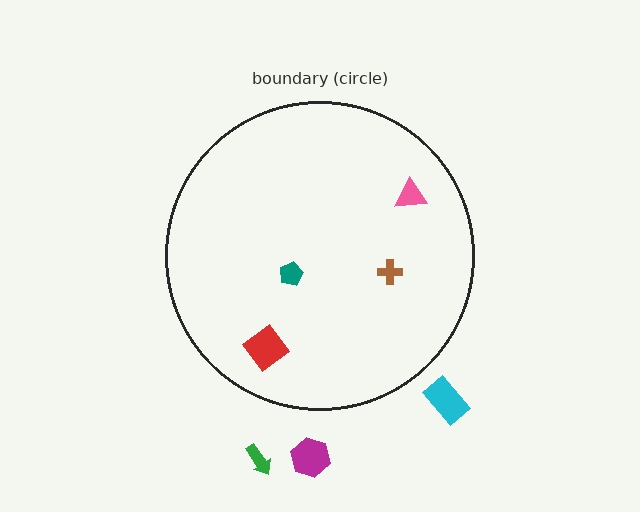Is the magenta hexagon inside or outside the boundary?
Outside.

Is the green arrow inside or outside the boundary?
Outside.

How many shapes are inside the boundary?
4 inside, 3 outside.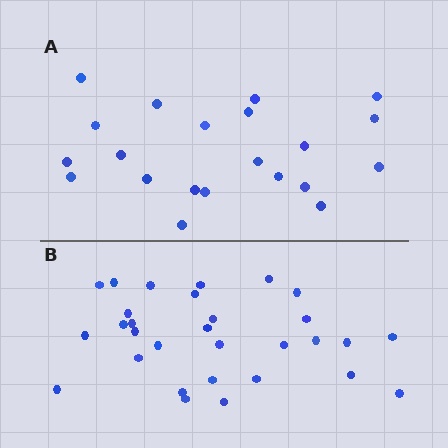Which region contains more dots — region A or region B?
Region B (the bottom region) has more dots.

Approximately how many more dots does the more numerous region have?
Region B has roughly 8 or so more dots than region A.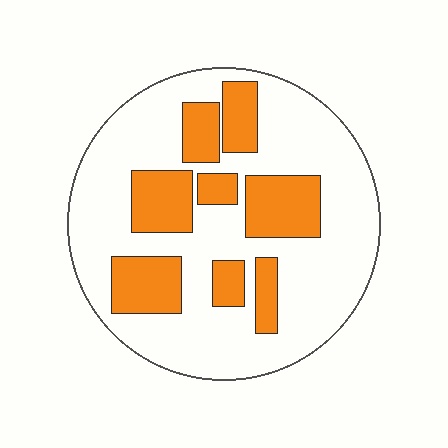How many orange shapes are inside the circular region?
8.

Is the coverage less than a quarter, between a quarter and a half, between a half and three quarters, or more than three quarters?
Between a quarter and a half.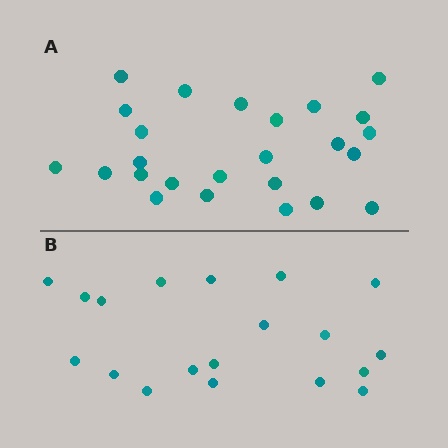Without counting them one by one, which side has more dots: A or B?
Region A (the top region) has more dots.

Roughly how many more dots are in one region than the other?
Region A has about 6 more dots than region B.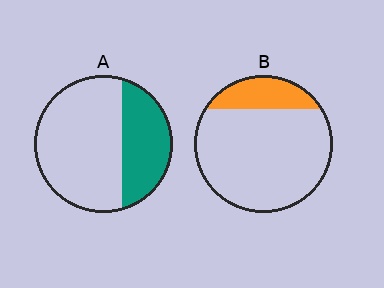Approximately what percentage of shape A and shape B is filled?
A is approximately 35% and B is approximately 20%.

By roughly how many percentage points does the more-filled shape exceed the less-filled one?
By roughly 15 percentage points (A over B).